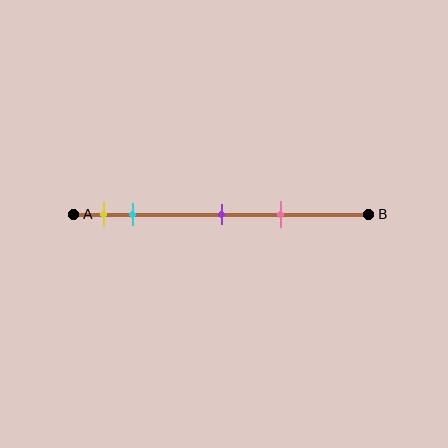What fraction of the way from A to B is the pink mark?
The pink mark is approximately 70% (0.7) of the way from A to B.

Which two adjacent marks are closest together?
The yellow and cyan marks are the closest adjacent pair.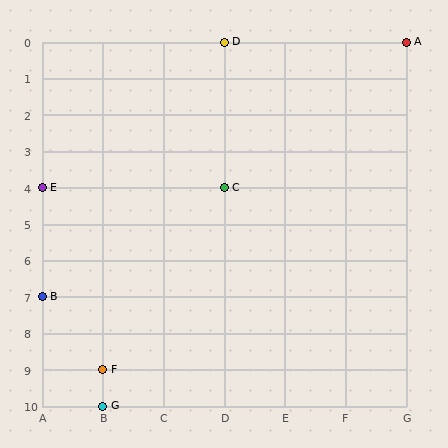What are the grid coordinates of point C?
Point C is at grid coordinates (D, 4).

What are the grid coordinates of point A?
Point A is at grid coordinates (G, 0).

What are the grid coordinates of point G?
Point G is at grid coordinates (B, 10).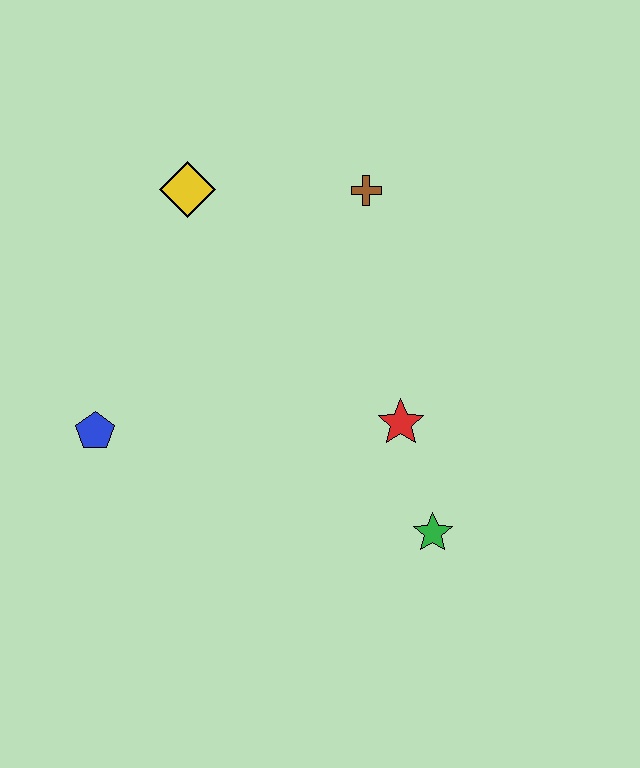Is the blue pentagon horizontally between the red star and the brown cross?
No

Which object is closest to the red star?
The green star is closest to the red star.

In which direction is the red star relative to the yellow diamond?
The red star is below the yellow diamond.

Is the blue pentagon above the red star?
No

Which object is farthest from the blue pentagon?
The brown cross is farthest from the blue pentagon.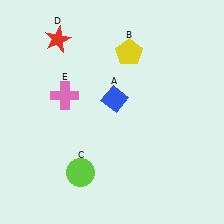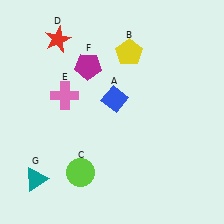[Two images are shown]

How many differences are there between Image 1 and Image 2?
There are 2 differences between the two images.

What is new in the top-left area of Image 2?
A magenta pentagon (F) was added in the top-left area of Image 2.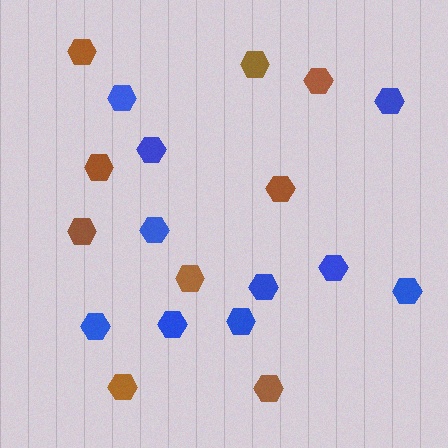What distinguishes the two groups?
There are 2 groups: one group of blue hexagons (10) and one group of brown hexagons (9).